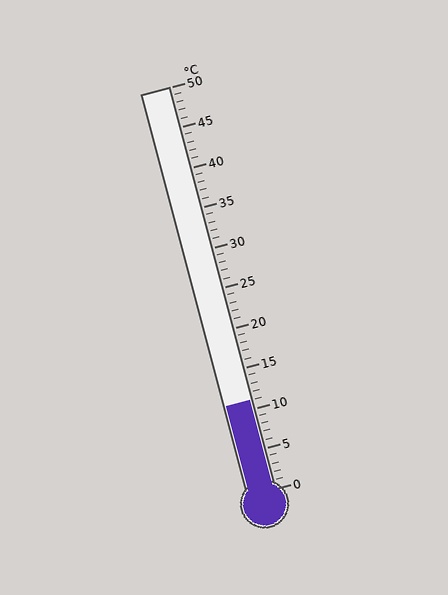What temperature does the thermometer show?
The thermometer shows approximately 11°C.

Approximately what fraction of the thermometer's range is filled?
The thermometer is filled to approximately 20% of its range.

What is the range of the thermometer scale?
The thermometer scale ranges from 0°C to 50°C.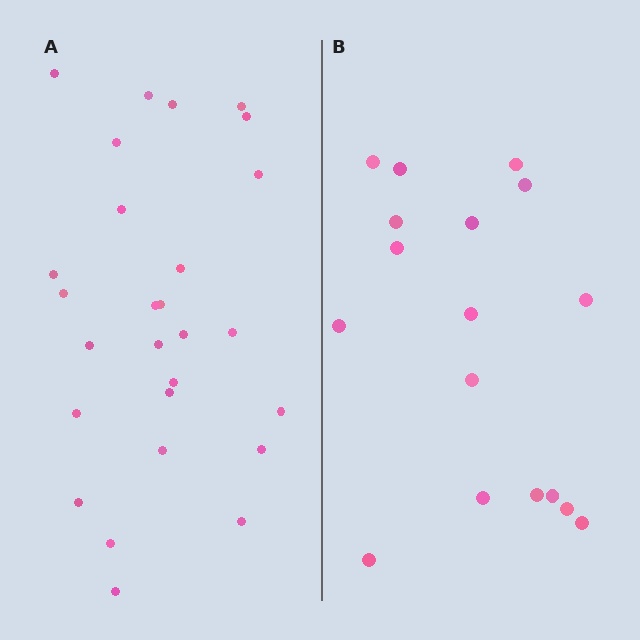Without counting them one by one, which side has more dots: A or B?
Region A (the left region) has more dots.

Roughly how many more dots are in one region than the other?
Region A has roughly 10 or so more dots than region B.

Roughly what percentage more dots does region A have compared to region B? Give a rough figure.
About 60% more.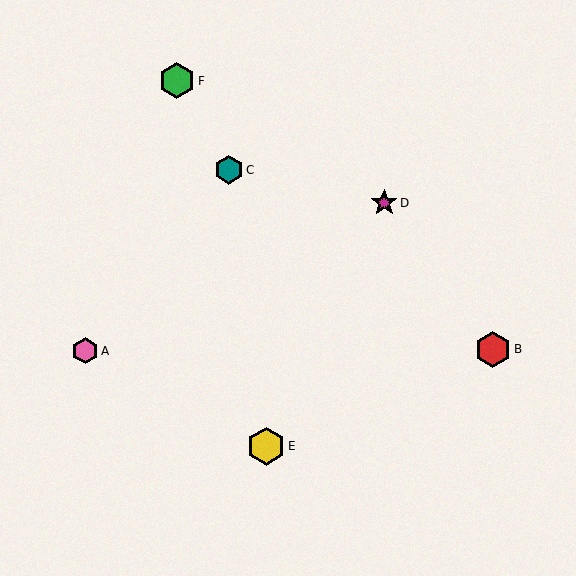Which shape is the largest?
The yellow hexagon (labeled E) is the largest.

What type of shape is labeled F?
Shape F is a green hexagon.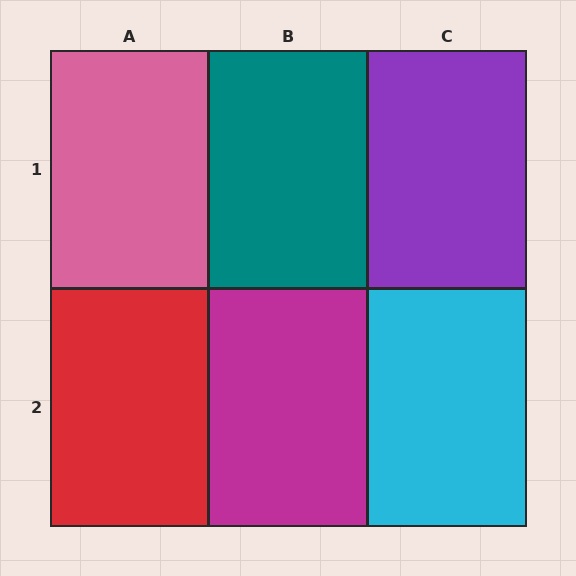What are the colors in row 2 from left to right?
Red, magenta, cyan.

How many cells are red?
1 cell is red.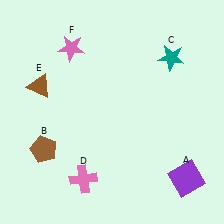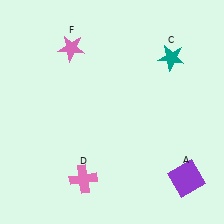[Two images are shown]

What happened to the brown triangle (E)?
The brown triangle (E) was removed in Image 2. It was in the top-left area of Image 1.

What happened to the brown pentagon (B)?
The brown pentagon (B) was removed in Image 2. It was in the bottom-left area of Image 1.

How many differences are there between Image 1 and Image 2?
There are 2 differences between the two images.